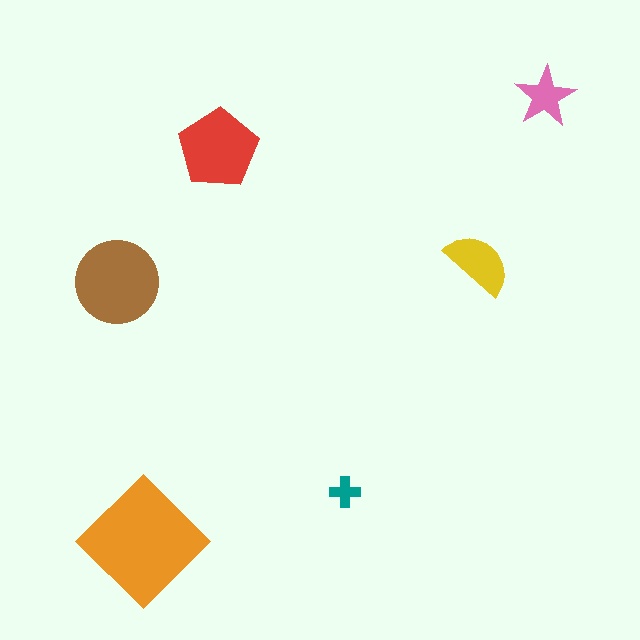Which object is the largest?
The orange diamond.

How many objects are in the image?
There are 6 objects in the image.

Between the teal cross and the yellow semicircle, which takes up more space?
The yellow semicircle.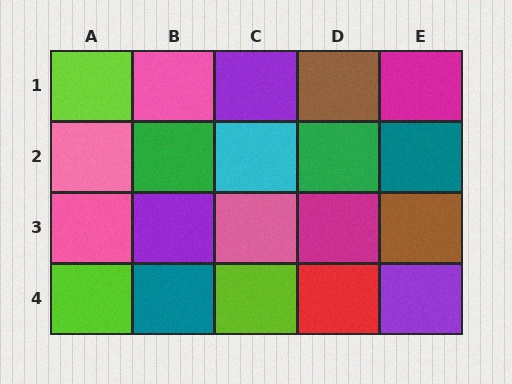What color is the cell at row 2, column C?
Cyan.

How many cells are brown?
2 cells are brown.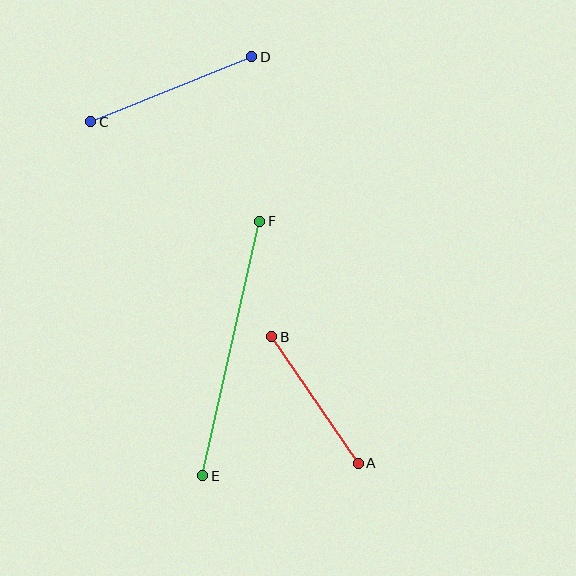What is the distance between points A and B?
The distance is approximately 153 pixels.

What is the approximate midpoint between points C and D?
The midpoint is at approximately (171, 89) pixels.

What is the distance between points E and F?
The distance is approximately 261 pixels.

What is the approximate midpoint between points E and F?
The midpoint is at approximately (231, 349) pixels.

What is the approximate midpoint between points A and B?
The midpoint is at approximately (315, 400) pixels.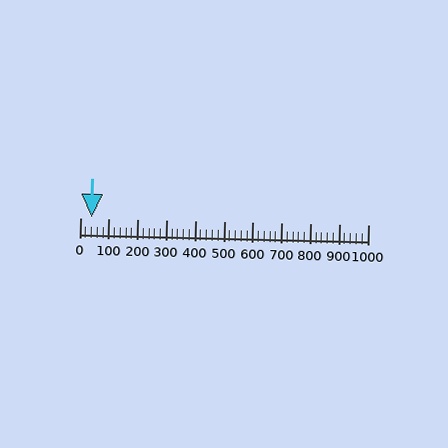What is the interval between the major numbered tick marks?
The major tick marks are spaced 100 units apart.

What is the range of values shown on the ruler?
The ruler shows values from 0 to 1000.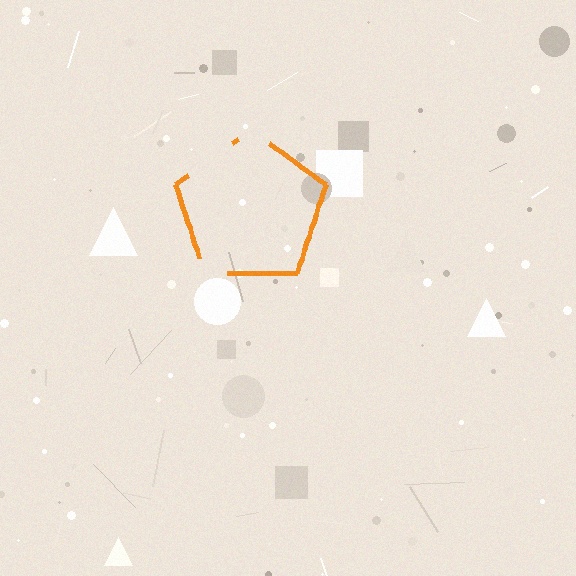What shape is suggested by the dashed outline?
The dashed outline suggests a pentagon.